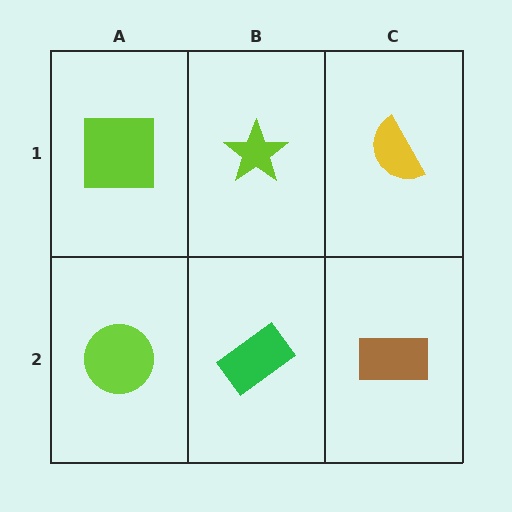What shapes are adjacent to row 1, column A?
A lime circle (row 2, column A), a lime star (row 1, column B).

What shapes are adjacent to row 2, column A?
A lime square (row 1, column A), a green rectangle (row 2, column B).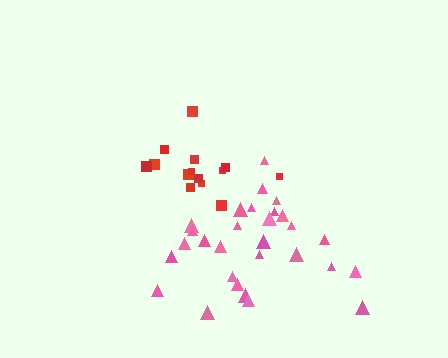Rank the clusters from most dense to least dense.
red, pink.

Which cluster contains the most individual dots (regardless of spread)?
Pink (29).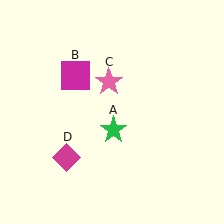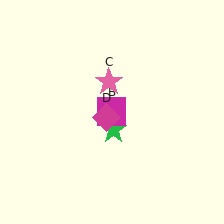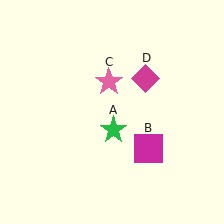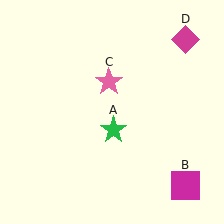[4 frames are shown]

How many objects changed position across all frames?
2 objects changed position: magenta square (object B), magenta diamond (object D).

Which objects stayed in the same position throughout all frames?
Green star (object A) and pink star (object C) remained stationary.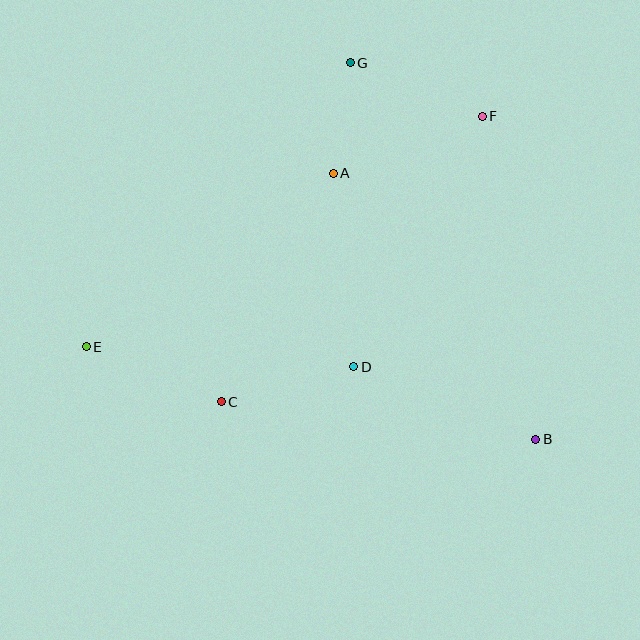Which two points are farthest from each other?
Points B and E are farthest from each other.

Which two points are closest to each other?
Points A and G are closest to each other.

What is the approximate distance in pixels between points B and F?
The distance between B and F is approximately 328 pixels.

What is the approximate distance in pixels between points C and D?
The distance between C and D is approximately 137 pixels.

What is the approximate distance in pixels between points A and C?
The distance between A and C is approximately 254 pixels.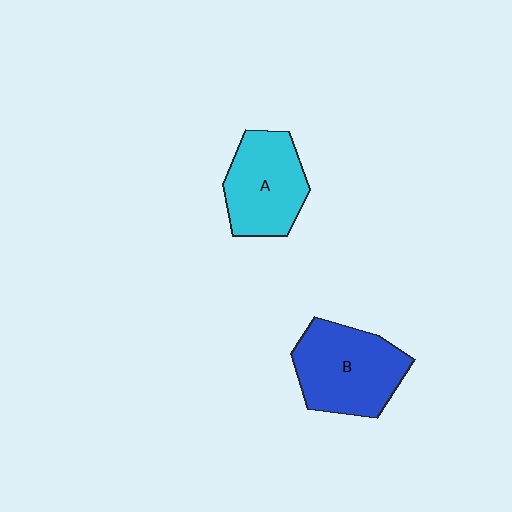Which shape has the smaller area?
Shape A (cyan).